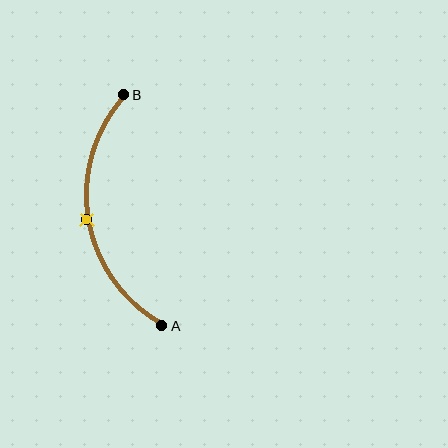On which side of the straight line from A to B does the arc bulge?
The arc bulges to the left of the straight line connecting A and B.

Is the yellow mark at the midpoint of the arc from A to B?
Yes. The yellow mark lies on the arc at equal arc-length from both A and B — it is the arc midpoint.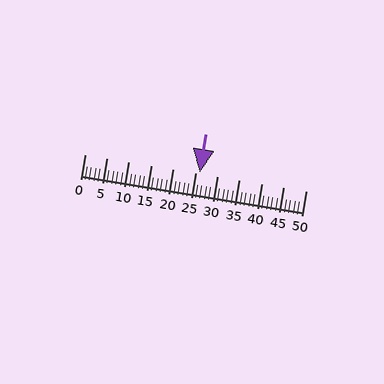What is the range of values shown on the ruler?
The ruler shows values from 0 to 50.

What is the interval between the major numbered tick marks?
The major tick marks are spaced 5 units apart.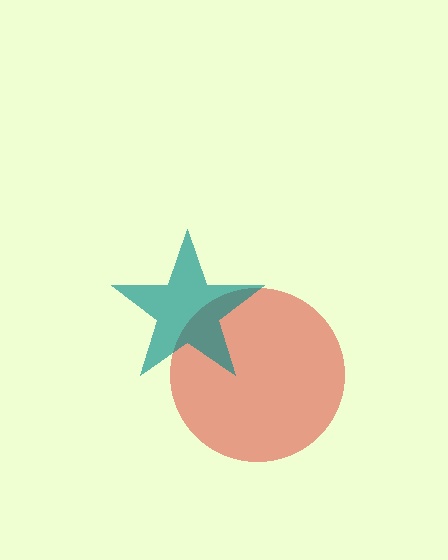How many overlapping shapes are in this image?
There are 2 overlapping shapes in the image.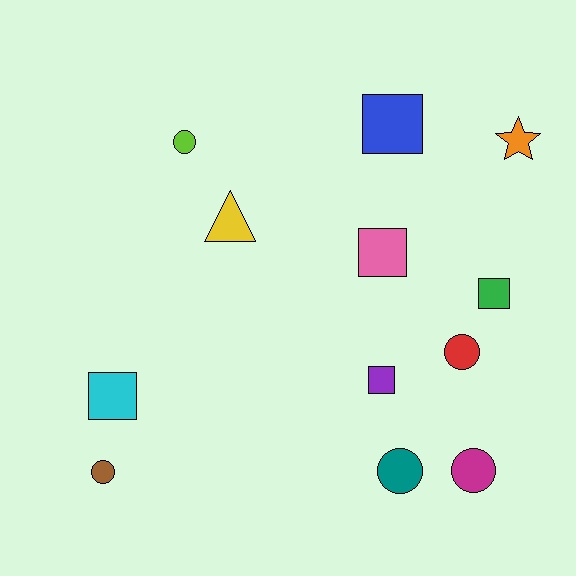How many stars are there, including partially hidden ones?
There is 1 star.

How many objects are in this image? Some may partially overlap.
There are 12 objects.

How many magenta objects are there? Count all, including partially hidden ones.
There is 1 magenta object.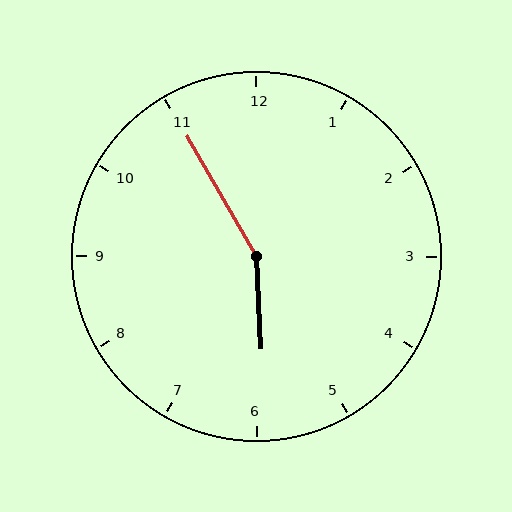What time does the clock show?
5:55.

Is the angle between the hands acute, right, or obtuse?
It is obtuse.